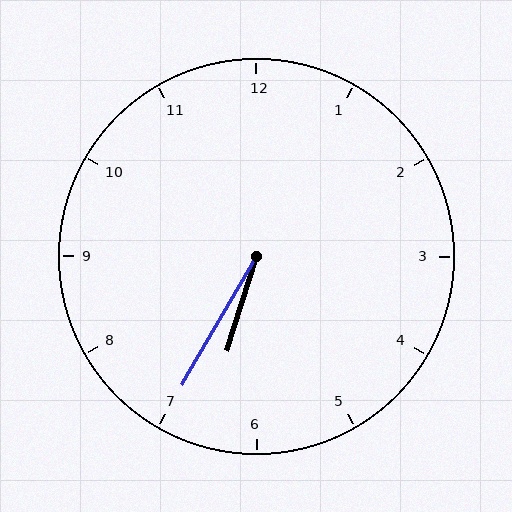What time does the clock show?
6:35.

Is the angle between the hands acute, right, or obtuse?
It is acute.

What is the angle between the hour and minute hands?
Approximately 12 degrees.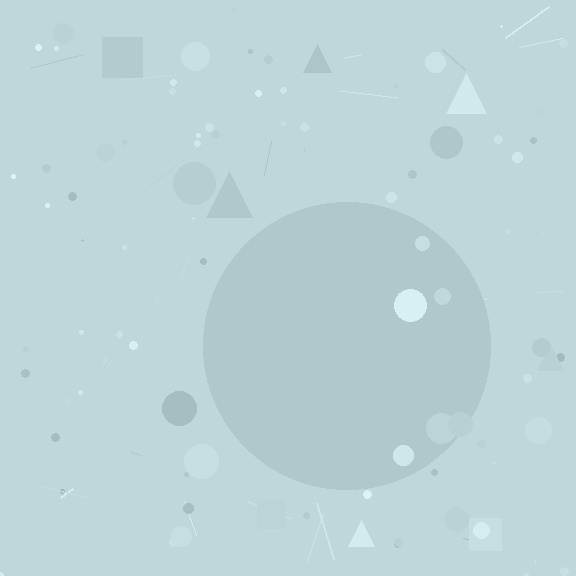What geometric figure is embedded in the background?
A circle is embedded in the background.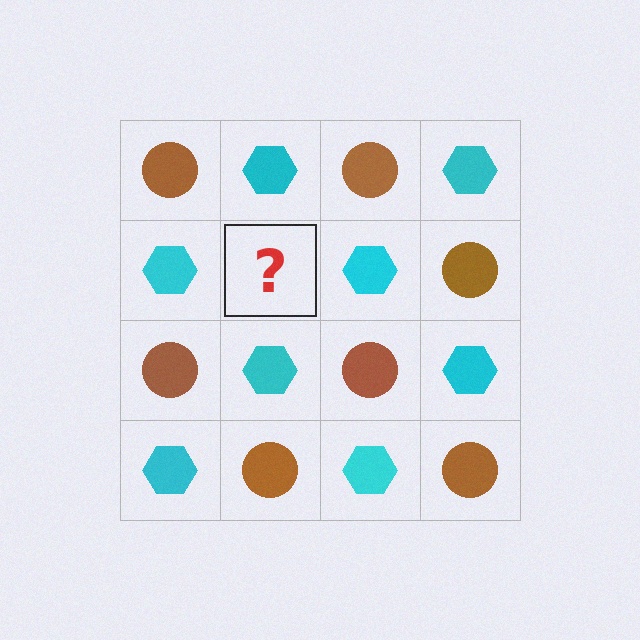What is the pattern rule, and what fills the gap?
The rule is that it alternates brown circle and cyan hexagon in a checkerboard pattern. The gap should be filled with a brown circle.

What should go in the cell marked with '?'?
The missing cell should contain a brown circle.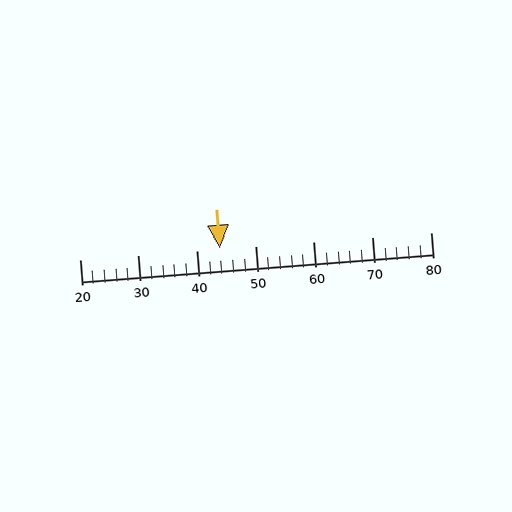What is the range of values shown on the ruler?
The ruler shows values from 20 to 80.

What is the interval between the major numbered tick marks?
The major tick marks are spaced 10 units apart.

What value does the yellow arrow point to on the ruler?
The yellow arrow points to approximately 44.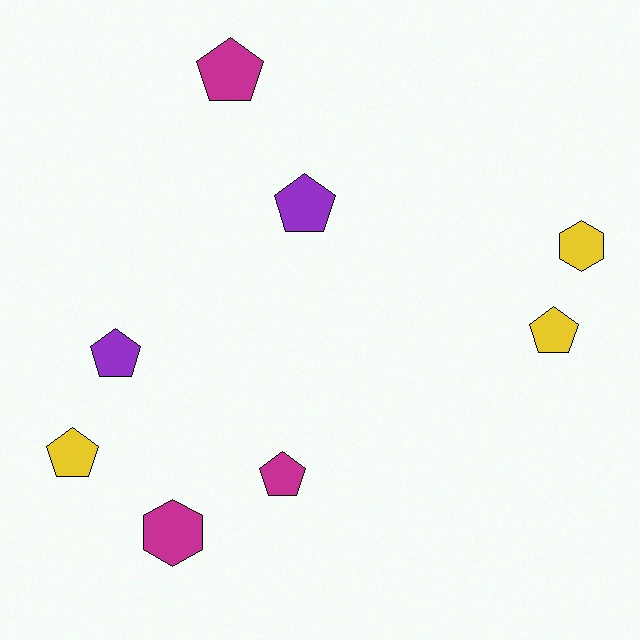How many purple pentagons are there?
There are 2 purple pentagons.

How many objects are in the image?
There are 8 objects.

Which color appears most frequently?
Magenta, with 3 objects.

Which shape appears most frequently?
Pentagon, with 6 objects.